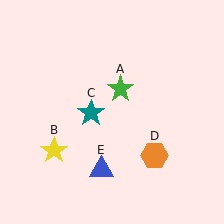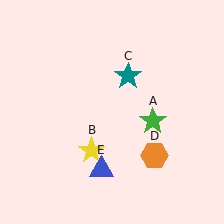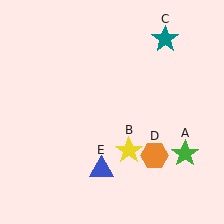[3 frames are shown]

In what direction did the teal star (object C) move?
The teal star (object C) moved up and to the right.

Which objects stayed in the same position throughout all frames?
Orange hexagon (object D) and blue triangle (object E) remained stationary.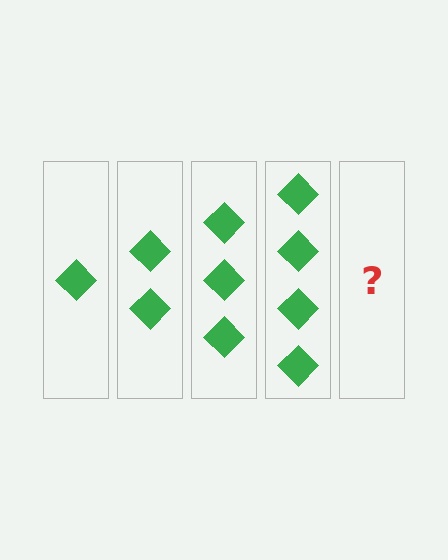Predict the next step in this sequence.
The next step is 5 diamonds.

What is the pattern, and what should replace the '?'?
The pattern is that each step adds one more diamond. The '?' should be 5 diamonds.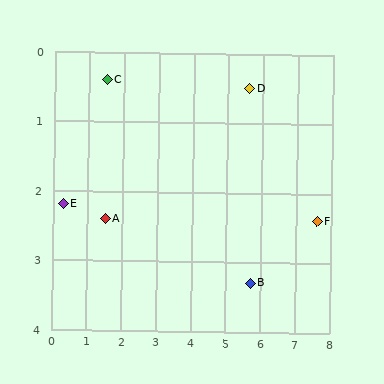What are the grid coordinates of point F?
Point F is at approximately (7.6, 2.4).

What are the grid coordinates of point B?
Point B is at approximately (5.7, 3.3).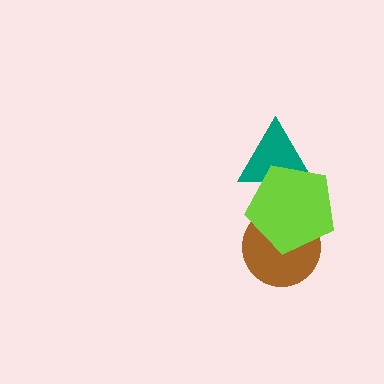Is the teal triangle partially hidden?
Yes, it is partially covered by another shape.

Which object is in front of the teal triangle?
The lime pentagon is in front of the teal triangle.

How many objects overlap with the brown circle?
1 object overlaps with the brown circle.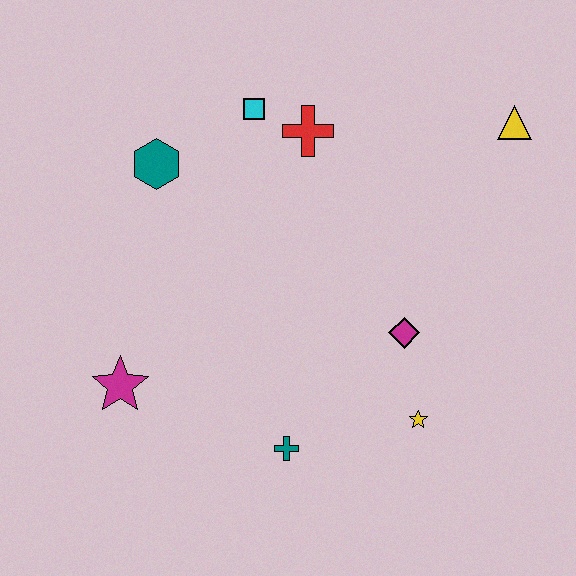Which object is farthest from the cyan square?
The yellow star is farthest from the cyan square.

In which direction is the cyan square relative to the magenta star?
The cyan square is above the magenta star.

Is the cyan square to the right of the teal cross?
No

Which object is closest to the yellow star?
The magenta diamond is closest to the yellow star.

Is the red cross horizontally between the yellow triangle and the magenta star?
Yes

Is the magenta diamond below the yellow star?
No